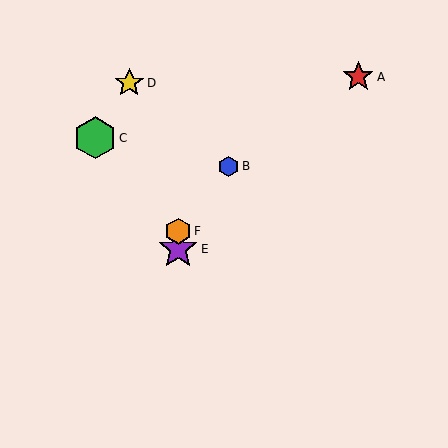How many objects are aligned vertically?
2 objects (E, F) are aligned vertically.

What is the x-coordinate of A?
Object A is at x≈358.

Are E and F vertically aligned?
Yes, both are at x≈178.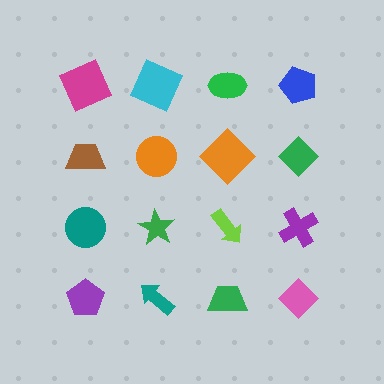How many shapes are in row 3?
4 shapes.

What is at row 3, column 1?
A teal circle.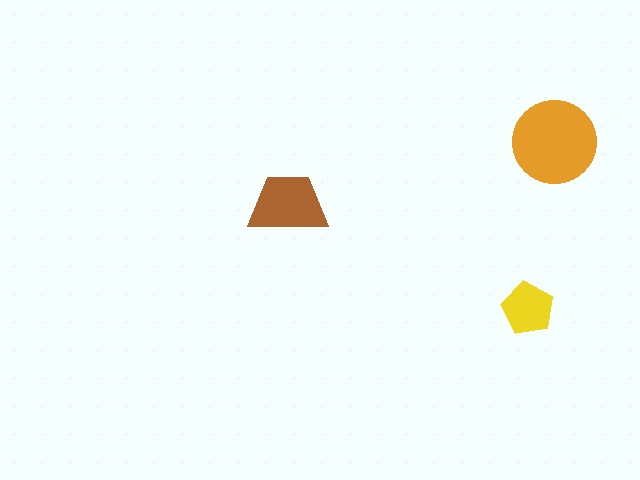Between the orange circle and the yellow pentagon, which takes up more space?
The orange circle.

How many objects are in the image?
There are 3 objects in the image.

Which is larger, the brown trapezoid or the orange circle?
The orange circle.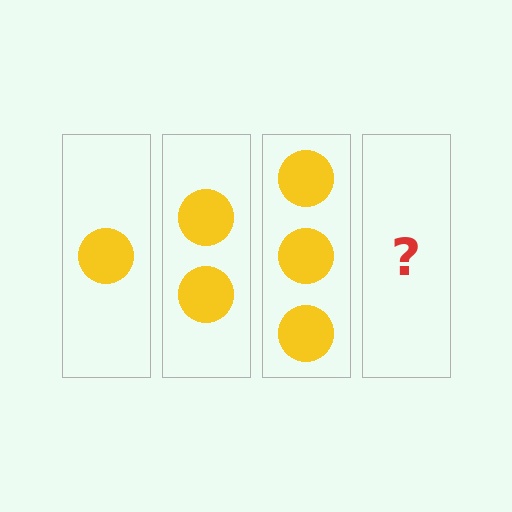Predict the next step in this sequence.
The next step is 4 circles.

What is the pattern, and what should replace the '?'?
The pattern is that each step adds one more circle. The '?' should be 4 circles.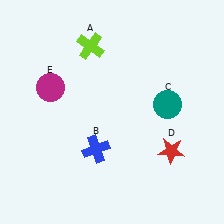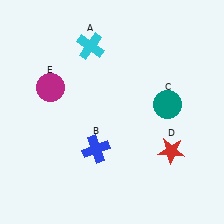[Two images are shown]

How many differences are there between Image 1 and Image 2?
There is 1 difference between the two images.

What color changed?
The cross (A) changed from lime in Image 1 to cyan in Image 2.